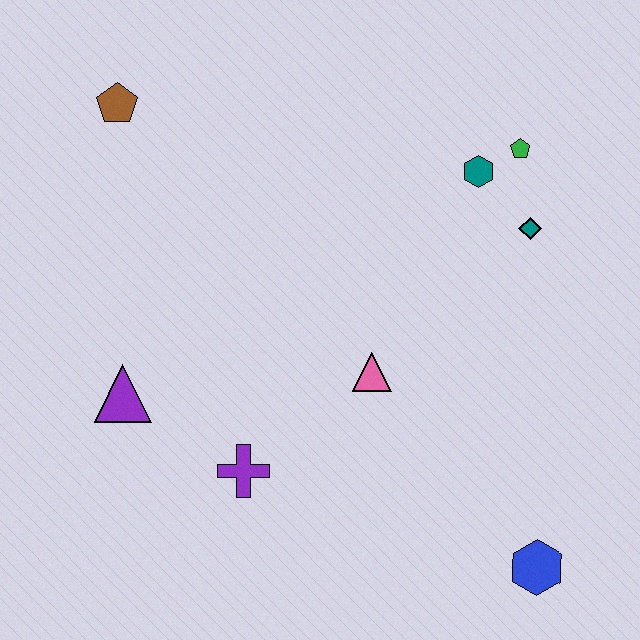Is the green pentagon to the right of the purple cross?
Yes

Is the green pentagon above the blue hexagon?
Yes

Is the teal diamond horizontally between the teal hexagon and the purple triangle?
No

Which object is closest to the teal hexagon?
The green pentagon is closest to the teal hexagon.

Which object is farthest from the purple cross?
The green pentagon is farthest from the purple cross.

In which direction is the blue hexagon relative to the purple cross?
The blue hexagon is to the right of the purple cross.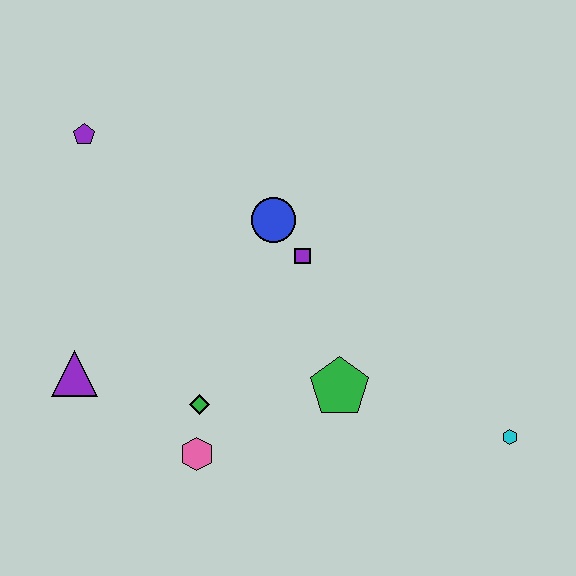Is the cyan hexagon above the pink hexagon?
Yes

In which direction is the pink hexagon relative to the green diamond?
The pink hexagon is below the green diamond.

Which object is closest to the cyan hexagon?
The green pentagon is closest to the cyan hexagon.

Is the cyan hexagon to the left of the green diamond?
No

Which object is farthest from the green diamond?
The cyan hexagon is farthest from the green diamond.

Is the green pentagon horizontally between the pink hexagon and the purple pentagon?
No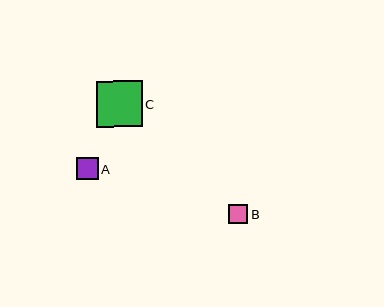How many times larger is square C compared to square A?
Square C is approximately 2.2 times the size of square A.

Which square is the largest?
Square C is the largest with a size of approximately 46 pixels.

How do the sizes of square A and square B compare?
Square A and square B are approximately the same size.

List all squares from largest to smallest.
From largest to smallest: C, A, B.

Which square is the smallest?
Square B is the smallest with a size of approximately 20 pixels.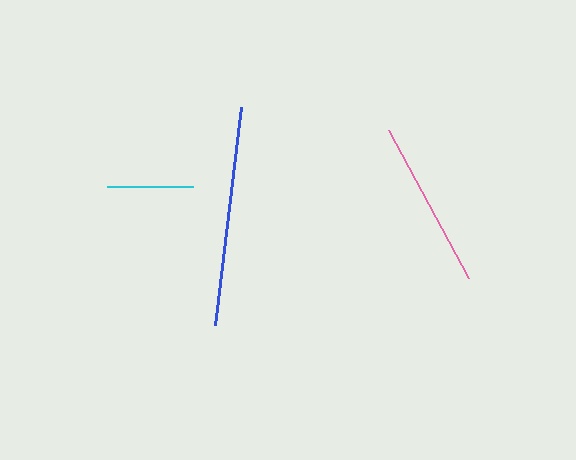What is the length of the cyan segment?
The cyan segment is approximately 86 pixels long.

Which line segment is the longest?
The blue line is the longest at approximately 219 pixels.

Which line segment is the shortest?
The cyan line is the shortest at approximately 86 pixels.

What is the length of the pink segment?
The pink segment is approximately 168 pixels long.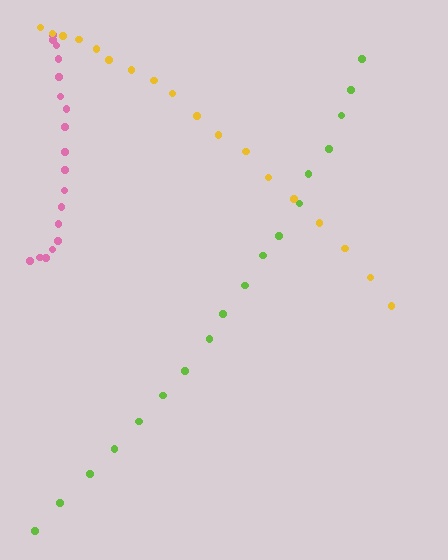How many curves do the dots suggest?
There are 3 distinct paths.